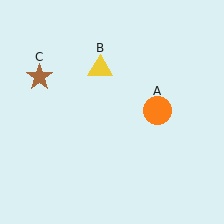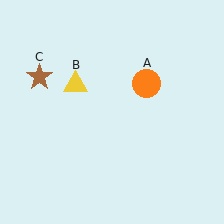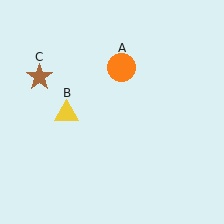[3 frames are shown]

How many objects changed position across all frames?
2 objects changed position: orange circle (object A), yellow triangle (object B).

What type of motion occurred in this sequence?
The orange circle (object A), yellow triangle (object B) rotated counterclockwise around the center of the scene.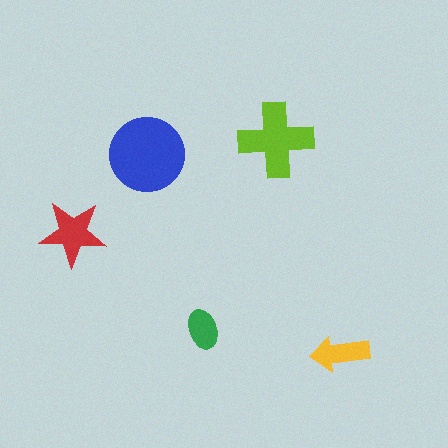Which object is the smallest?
The green ellipse.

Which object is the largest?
The blue circle.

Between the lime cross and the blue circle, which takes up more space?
The blue circle.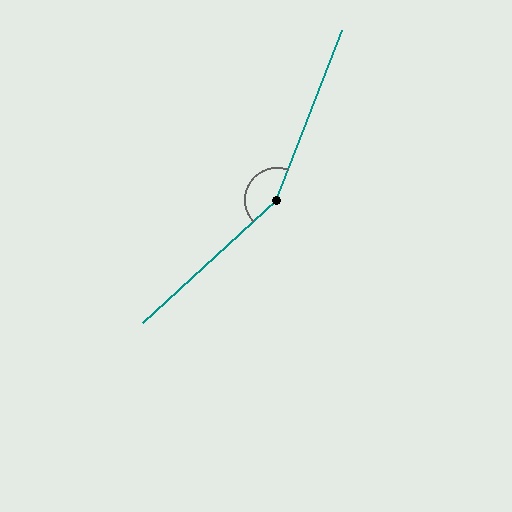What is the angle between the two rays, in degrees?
Approximately 154 degrees.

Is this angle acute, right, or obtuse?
It is obtuse.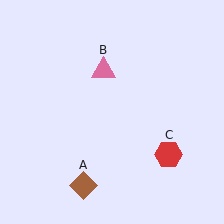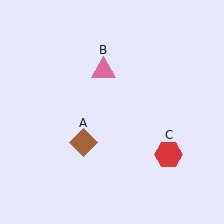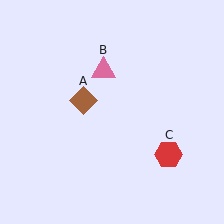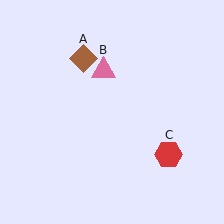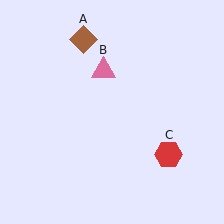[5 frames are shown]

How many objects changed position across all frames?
1 object changed position: brown diamond (object A).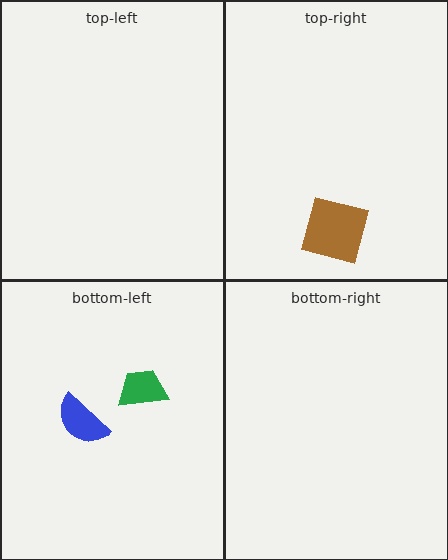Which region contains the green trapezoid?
The bottom-left region.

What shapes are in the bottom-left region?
The blue semicircle, the green trapezoid.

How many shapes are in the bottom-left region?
2.